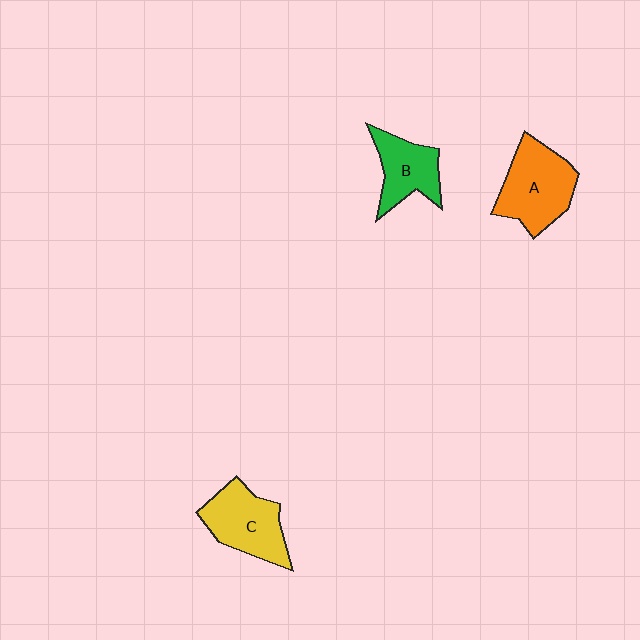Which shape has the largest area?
Shape A (orange).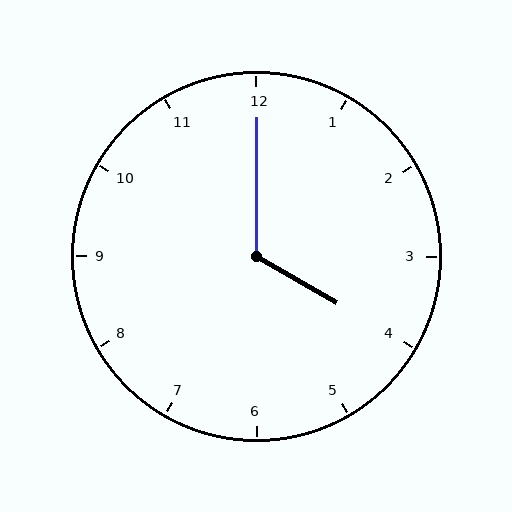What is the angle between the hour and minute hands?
Approximately 120 degrees.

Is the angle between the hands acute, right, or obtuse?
It is obtuse.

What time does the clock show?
4:00.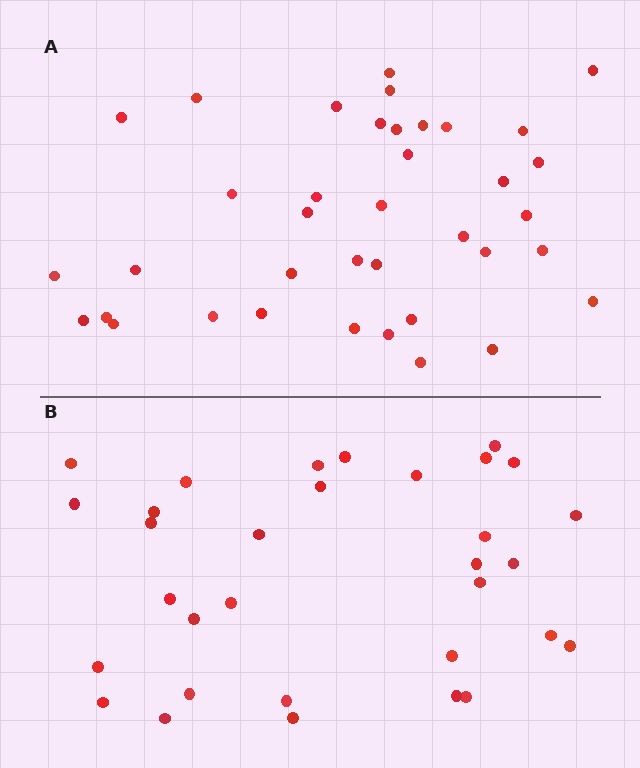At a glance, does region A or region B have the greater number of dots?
Region A (the top region) has more dots.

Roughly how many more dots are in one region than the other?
Region A has about 6 more dots than region B.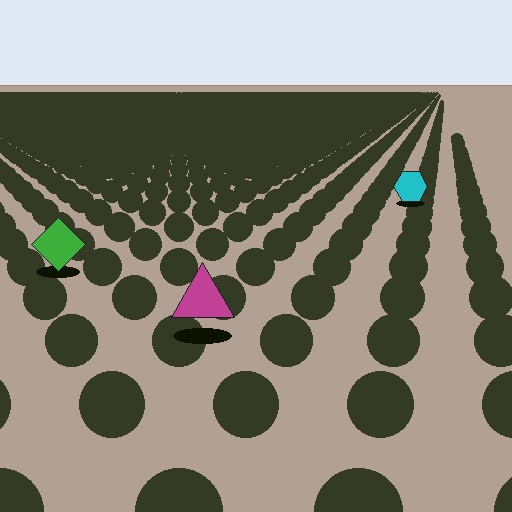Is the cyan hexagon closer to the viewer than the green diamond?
No. The green diamond is closer — you can tell from the texture gradient: the ground texture is coarser near it.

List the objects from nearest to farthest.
From nearest to farthest: the magenta triangle, the green diamond, the cyan hexagon.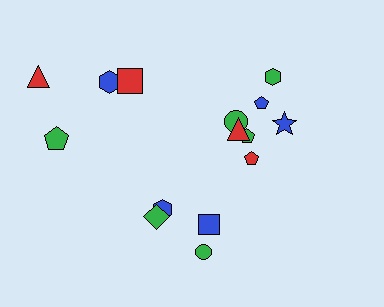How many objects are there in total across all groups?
There are 15 objects.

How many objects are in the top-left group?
There are 4 objects.